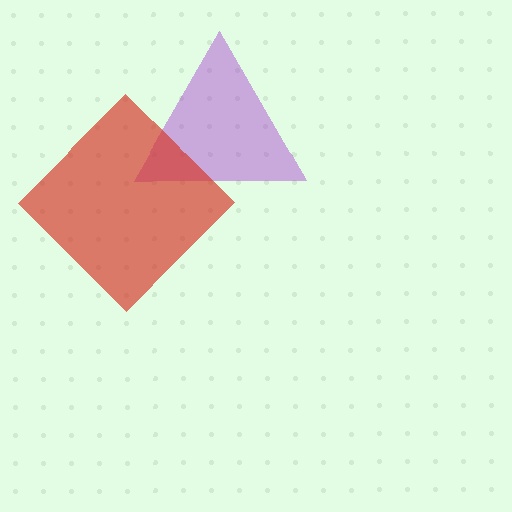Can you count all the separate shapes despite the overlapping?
Yes, there are 2 separate shapes.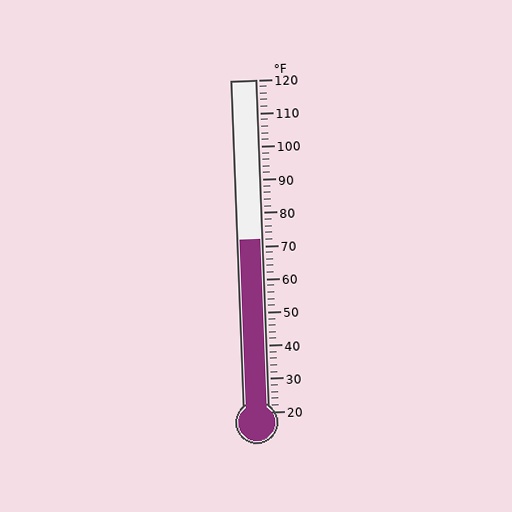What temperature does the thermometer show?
The thermometer shows approximately 72°F.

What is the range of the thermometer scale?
The thermometer scale ranges from 20°F to 120°F.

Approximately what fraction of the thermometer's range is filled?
The thermometer is filled to approximately 50% of its range.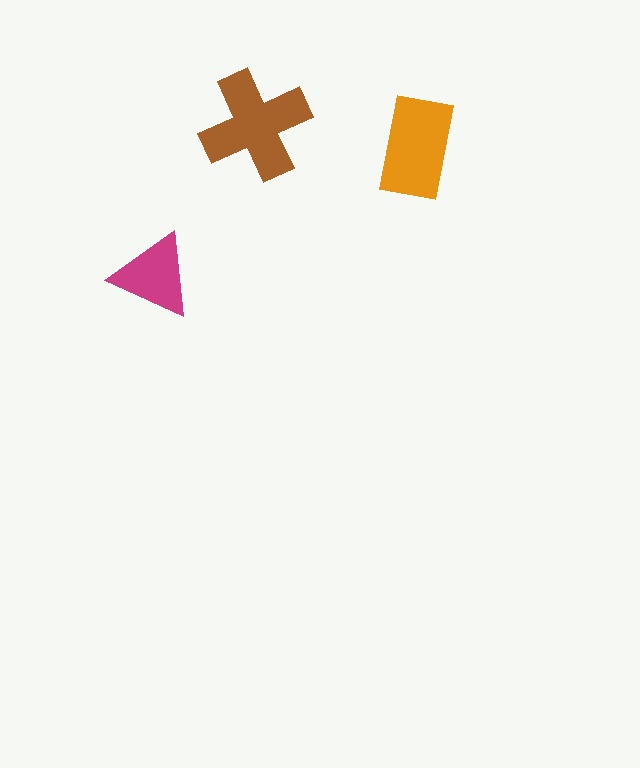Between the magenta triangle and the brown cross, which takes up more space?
The brown cross.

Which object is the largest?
The brown cross.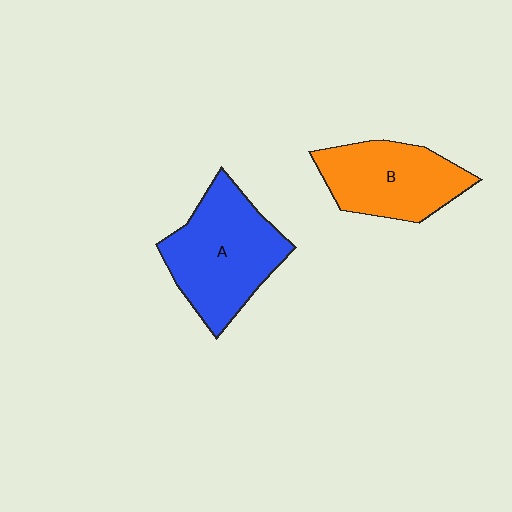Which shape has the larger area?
Shape A (blue).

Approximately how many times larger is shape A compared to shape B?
Approximately 1.2 times.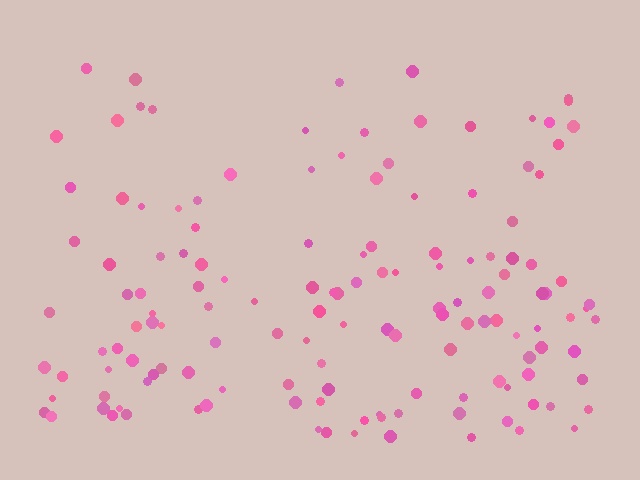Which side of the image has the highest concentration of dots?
The bottom.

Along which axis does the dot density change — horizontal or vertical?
Vertical.